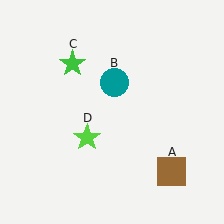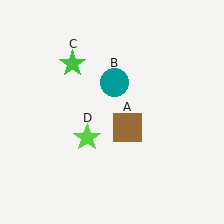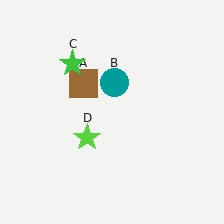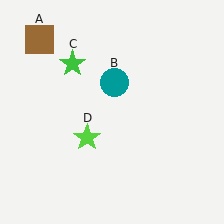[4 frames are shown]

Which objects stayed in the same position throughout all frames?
Teal circle (object B) and green star (object C) and lime star (object D) remained stationary.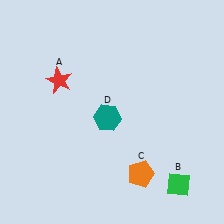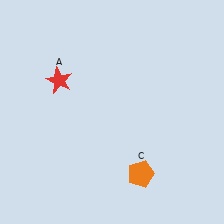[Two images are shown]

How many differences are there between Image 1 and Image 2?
There are 2 differences between the two images.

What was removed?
The teal hexagon (D), the green diamond (B) were removed in Image 2.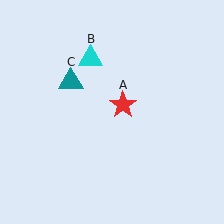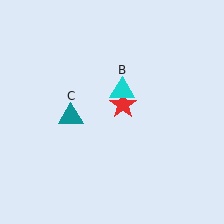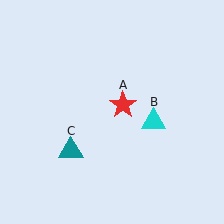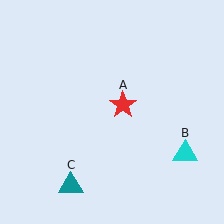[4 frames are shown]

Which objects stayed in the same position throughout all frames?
Red star (object A) remained stationary.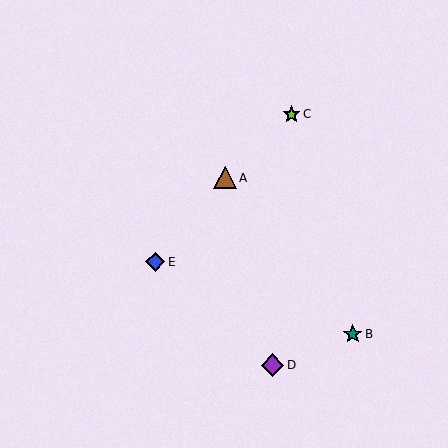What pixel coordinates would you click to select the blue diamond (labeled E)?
Click at (155, 262) to select the blue diamond E.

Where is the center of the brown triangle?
The center of the brown triangle is at (225, 178).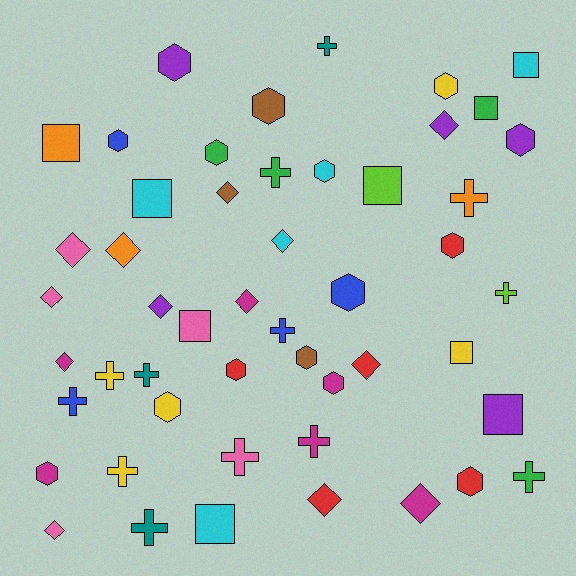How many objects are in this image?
There are 50 objects.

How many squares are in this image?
There are 9 squares.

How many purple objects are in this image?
There are 5 purple objects.